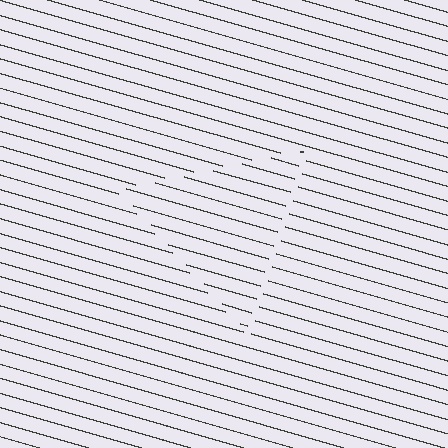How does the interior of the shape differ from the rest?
The interior of the shape contains the same grating, shifted by half a period — the contour is defined by the phase discontinuity where line-ends from the inner and outer gratings abut.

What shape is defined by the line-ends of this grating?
An illusory triangle. The interior of the shape contains the same grating, shifted by half a period — the contour is defined by the phase discontinuity where line-ends from the inner and outer gratings abut.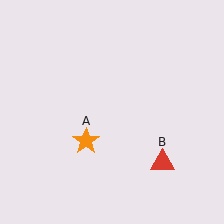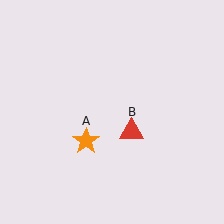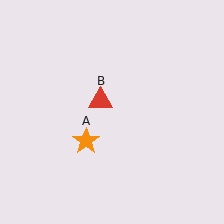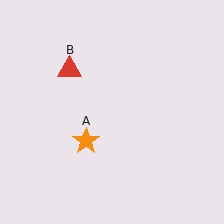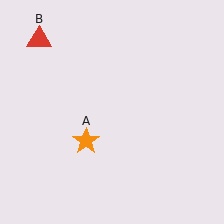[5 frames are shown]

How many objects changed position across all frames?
1 object changed position: red triangle (object B).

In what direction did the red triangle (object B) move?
The red triangle (object B) moved up and to the left.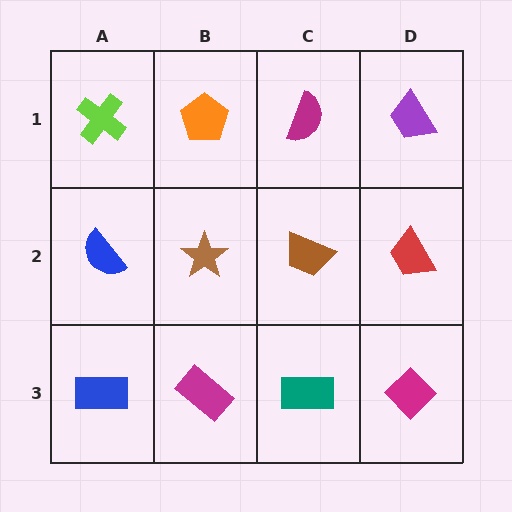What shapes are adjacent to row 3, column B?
A brown star (row 2, column B), a blue rectangle (row 3, column A), a teal rectangle (row 3, column C).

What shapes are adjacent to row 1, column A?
A blue semicircle (row 2, column A), an orange pentagon (row 1, column B).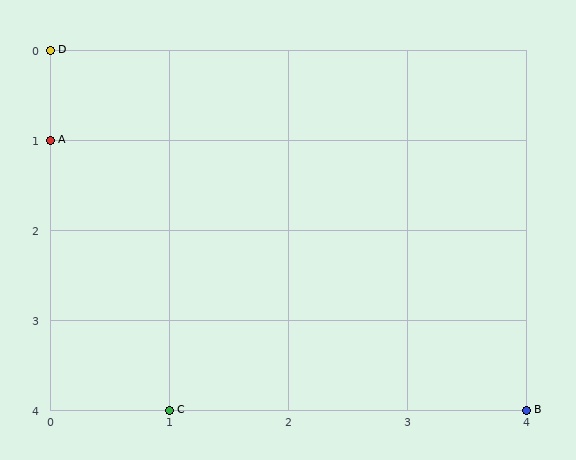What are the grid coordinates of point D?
Point D is at grid coordinates (0, 0).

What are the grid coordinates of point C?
Point C is at grid coordinates (1, 4).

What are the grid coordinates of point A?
Point A is at grid coordinates (0, 1).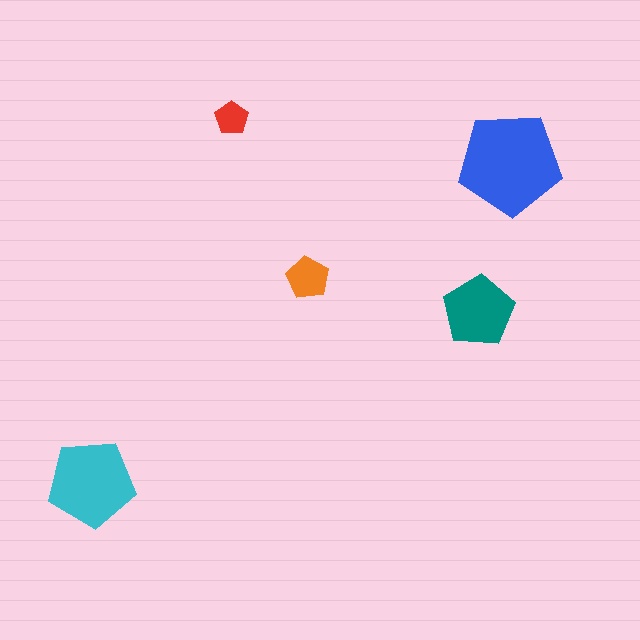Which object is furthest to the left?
The cyan pentagon is leftmost.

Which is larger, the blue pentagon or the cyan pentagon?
The blue one.